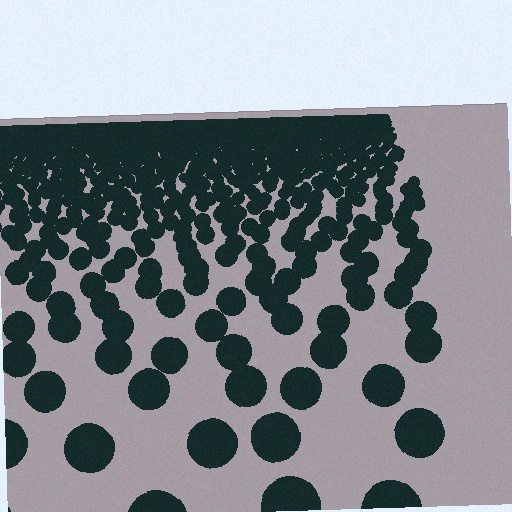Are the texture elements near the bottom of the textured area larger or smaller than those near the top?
Larger. Near the bottom, elements are closer to the viewer and appear at a bigger on-screen size.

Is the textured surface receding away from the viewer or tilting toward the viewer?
The surface is receding away from the viewer. Texture elements get smaller and denser toward the top.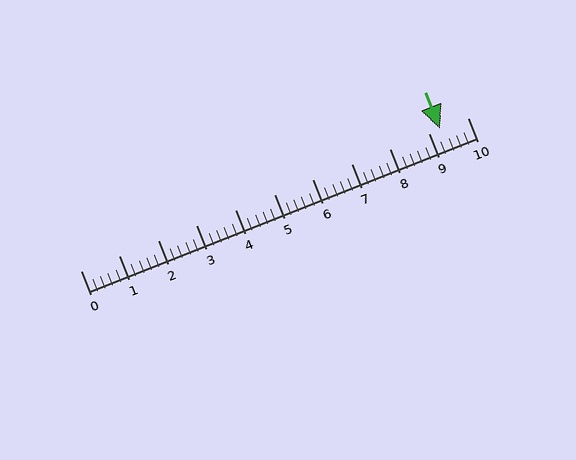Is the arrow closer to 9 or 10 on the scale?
The arrow is closer to 9.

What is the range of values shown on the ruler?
The ruler shows values from 0 to 10.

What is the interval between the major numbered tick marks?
The major tick marks are spaced 1 units apart.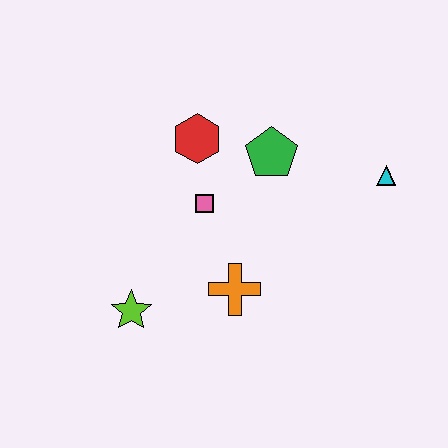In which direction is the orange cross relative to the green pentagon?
The orange cross is below the green pentagon.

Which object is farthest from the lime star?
The cyan triangle is farthest from the lime star.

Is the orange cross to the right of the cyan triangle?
No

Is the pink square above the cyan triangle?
No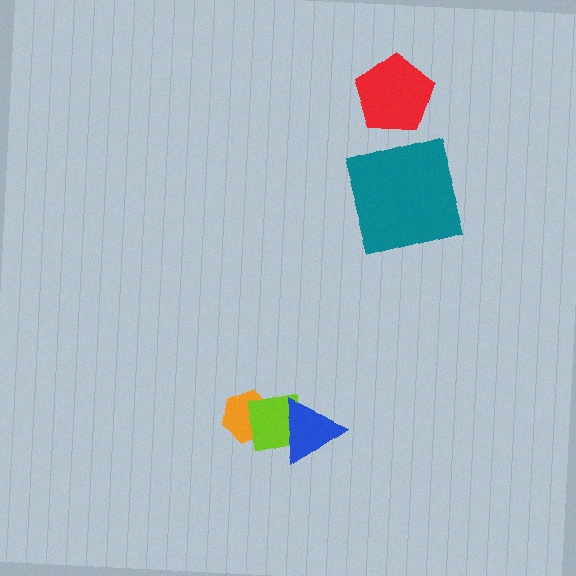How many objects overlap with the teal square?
0 objects overlap with the teal square.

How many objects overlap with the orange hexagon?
1 object overlaps with the orange hexagon.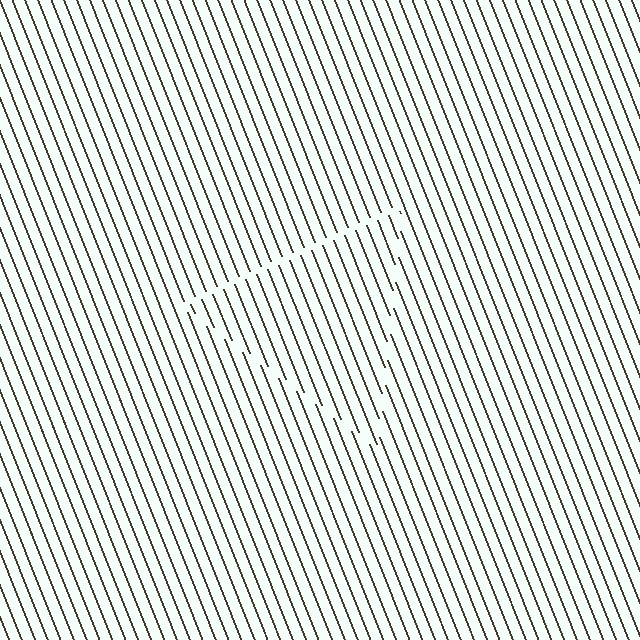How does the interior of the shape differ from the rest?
The interior of the shape contains the same grating, shifted by half a period — the contour is defined by the phase discontinuity where line-ends from the inner and outer gratings abut.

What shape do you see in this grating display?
An illusory triangle. The interior of the shape contains the same grating, shifted by half a period — the contour is defined by the phase discontinuity where line-ends from the inner and outer gratings abut.